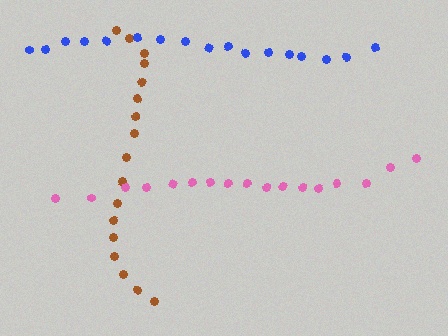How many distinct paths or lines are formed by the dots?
There are 3 distinct paths.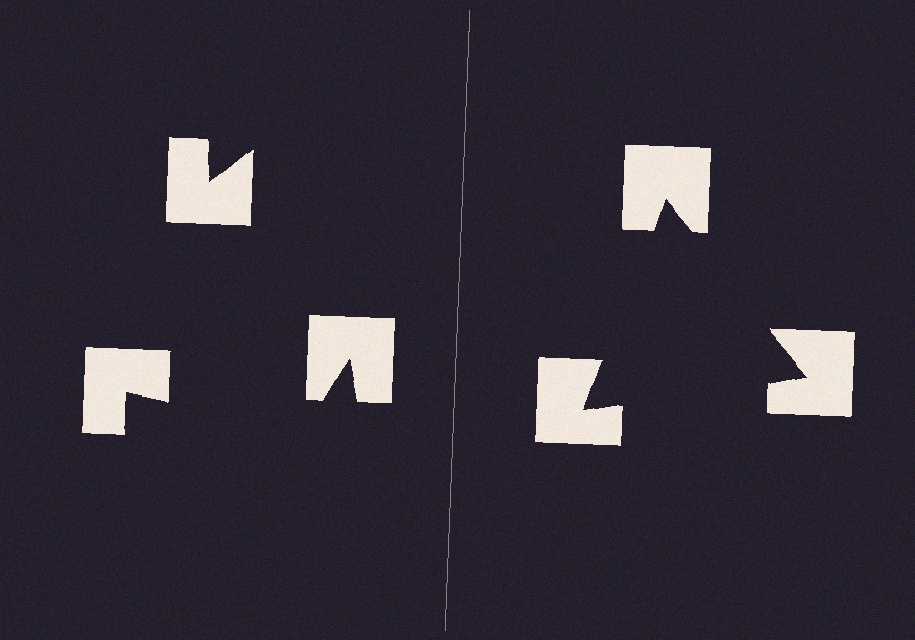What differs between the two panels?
The notched squares are positioned identically on both sides; only the wedge orientations differ. On the right they align to a triangle; on the left they are misaligned.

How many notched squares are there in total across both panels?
6 — 3 on each side.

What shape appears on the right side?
An illusory triangle.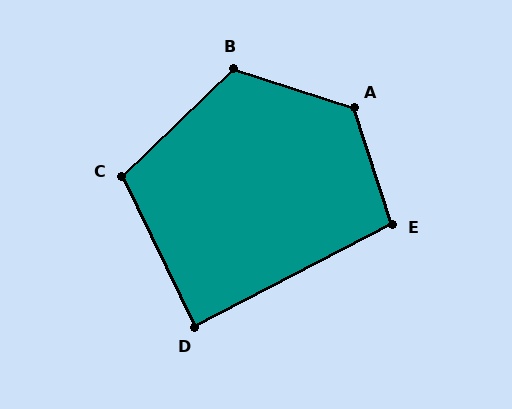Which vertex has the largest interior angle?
A, at approximately 126 degrees.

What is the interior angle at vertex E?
Approximately 99 degrees (obtuse).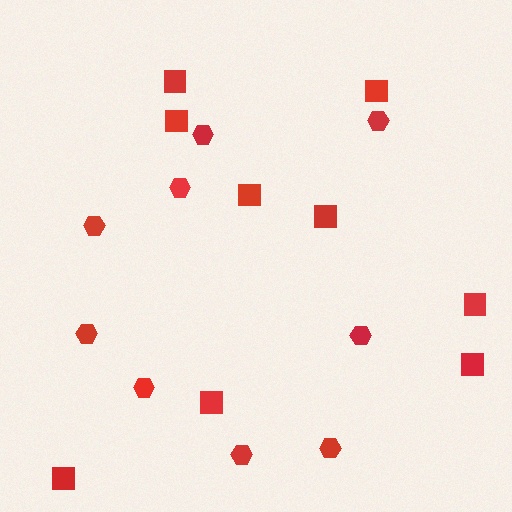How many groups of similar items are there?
There are 2 groups: one group of squares (9) and one group of hexagons (9).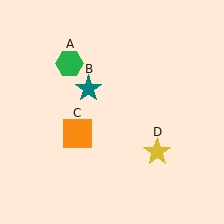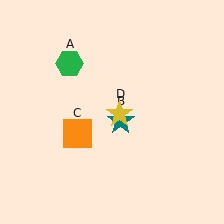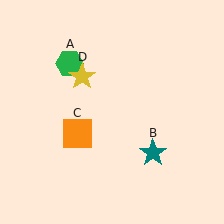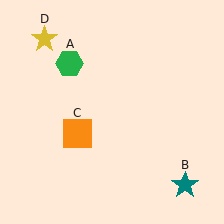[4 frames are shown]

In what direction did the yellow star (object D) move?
The yellow star (object D) moved up and to the left.